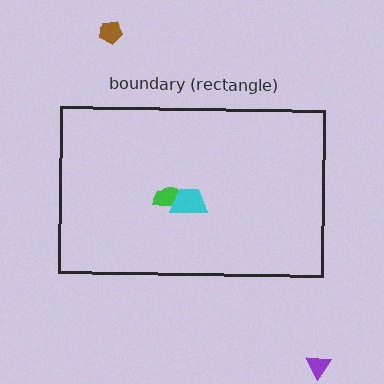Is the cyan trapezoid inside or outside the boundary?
Inside.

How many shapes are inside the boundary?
2 inside, 2 outside.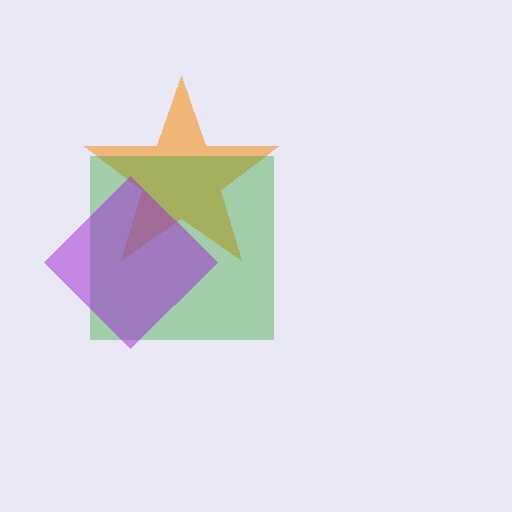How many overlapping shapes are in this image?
There are 3 overlapping shapes in the image.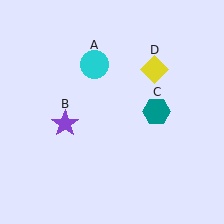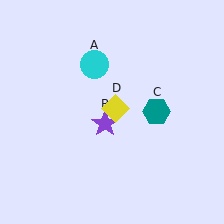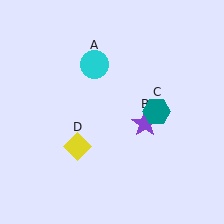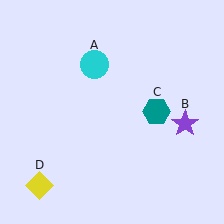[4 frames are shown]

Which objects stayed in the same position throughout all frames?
Cyan circle (object A) and teal hexagon (object C) remained stationary.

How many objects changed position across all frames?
2 objects changed position: purple star (object B), yellow diamond (object D).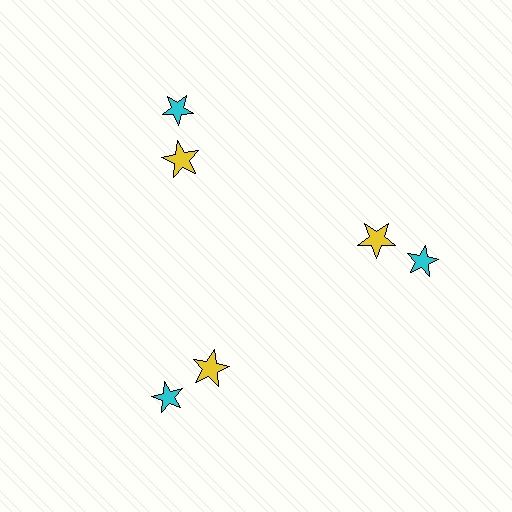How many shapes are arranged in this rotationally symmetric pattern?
There are 6 shapes, arranged in 3 groups of 2.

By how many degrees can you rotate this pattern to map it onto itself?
The pattern maps onto itself every 120 degrees of rotation.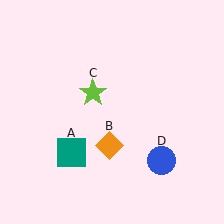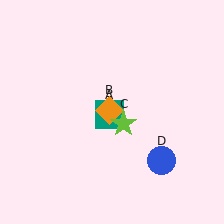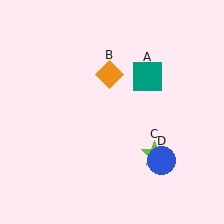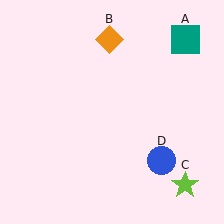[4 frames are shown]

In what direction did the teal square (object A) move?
The teal square (object A) moved up and to the right.